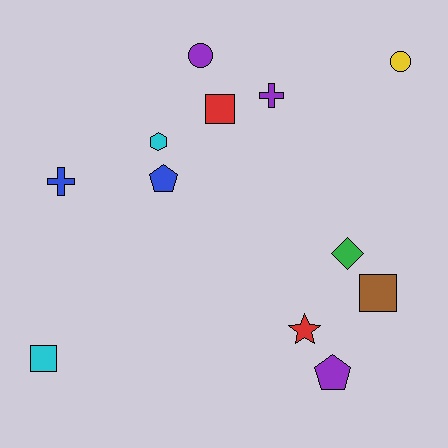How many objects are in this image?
There are 12 objects.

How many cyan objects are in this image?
There are 2 cyan objects.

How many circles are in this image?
There are 2 circles.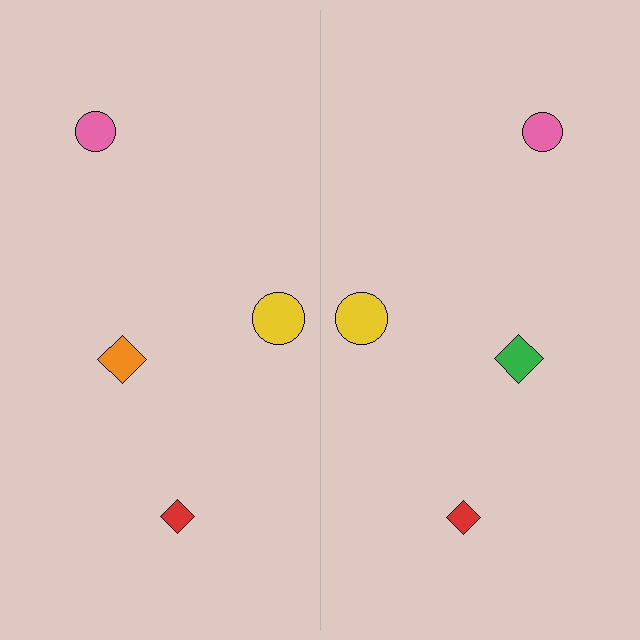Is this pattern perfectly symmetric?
No, the pattern is not perfectly symmetric. The green diamond on the right side breaks the symmetry — its mirror counterpart is orange.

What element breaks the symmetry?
The green diamond on the right side breaks the symmetry — its mirror counterpart is orange.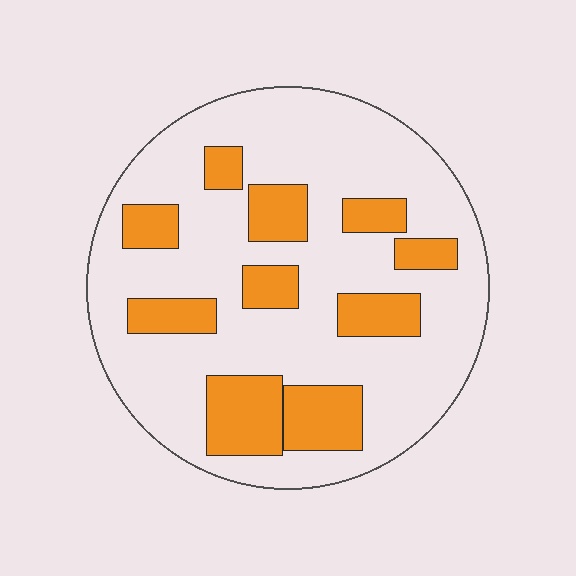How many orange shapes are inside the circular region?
10.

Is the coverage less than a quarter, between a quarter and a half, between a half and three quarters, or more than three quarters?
Between a quarter and a half.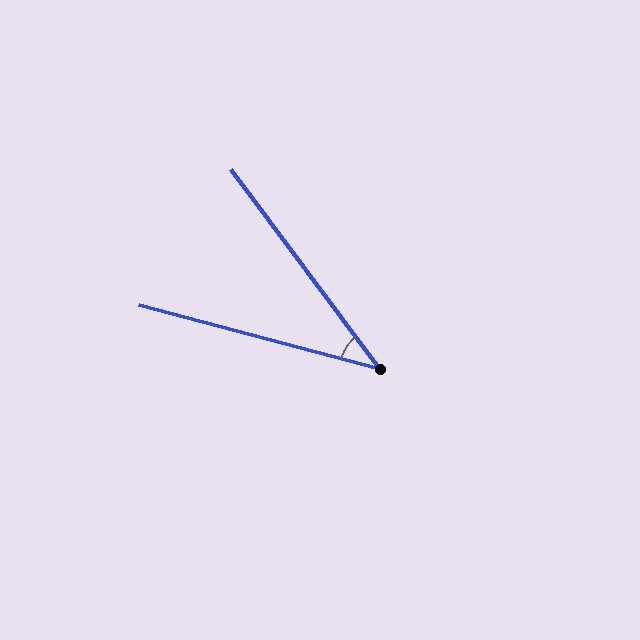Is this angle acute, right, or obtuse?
It is acute.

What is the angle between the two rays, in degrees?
Approximately 38 degrees.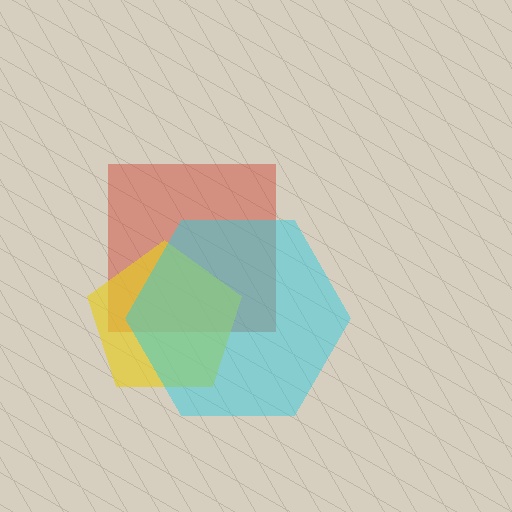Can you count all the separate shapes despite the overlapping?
Yes, there are 3 separate shapes.